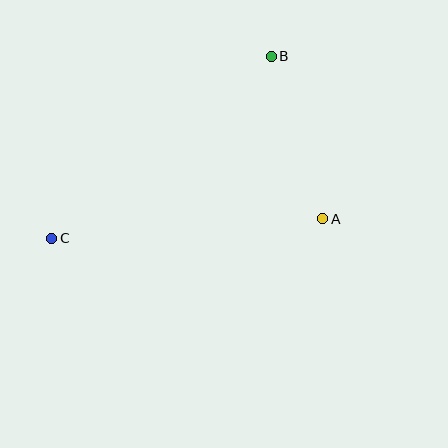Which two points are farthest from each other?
Points B and C are farthest from each other.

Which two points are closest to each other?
Points A and B are closest to each other.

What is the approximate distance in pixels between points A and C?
The distance between A and C is approximately 272 pixels.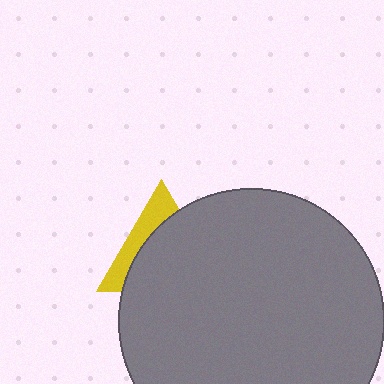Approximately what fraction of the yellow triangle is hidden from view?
Roughly 68% of the yellow triangle is hidden behind the gray circle.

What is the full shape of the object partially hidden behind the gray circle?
The partially hidden object is a yellow triangle.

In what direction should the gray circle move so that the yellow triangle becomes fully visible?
The gray circle should move toward the lower-right. That is the shortest direction to clear the overlap and leave the yellow triangle fully visible.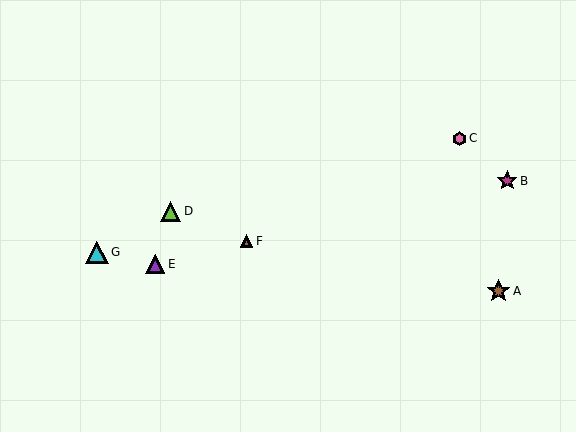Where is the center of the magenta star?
The center of the magenta star is at (507, 181).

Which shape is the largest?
The brown star (labeled A) is the largest.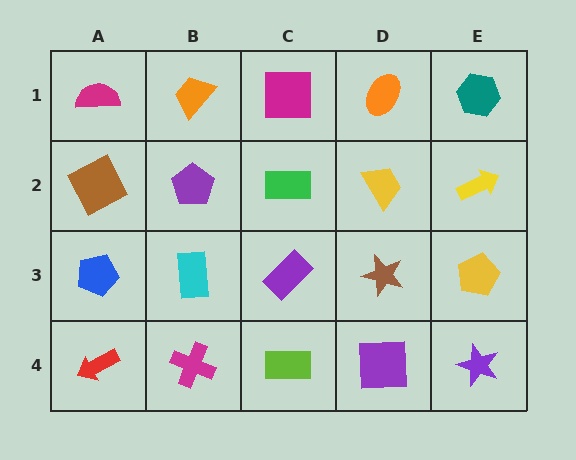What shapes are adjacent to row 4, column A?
A blue pentagon (row 3, column A), a magenta cross (row 4, column B).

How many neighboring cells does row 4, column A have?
2.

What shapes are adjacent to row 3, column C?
A green rectangle (row 2, column C), a lime rectangle (row 4, column C), a cyan rectangle (row 3, column B), a brown star (row 3, column D).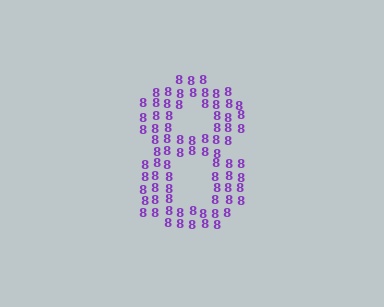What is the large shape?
The large shape is the digit 8.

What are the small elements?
The small elements are digit 8's.